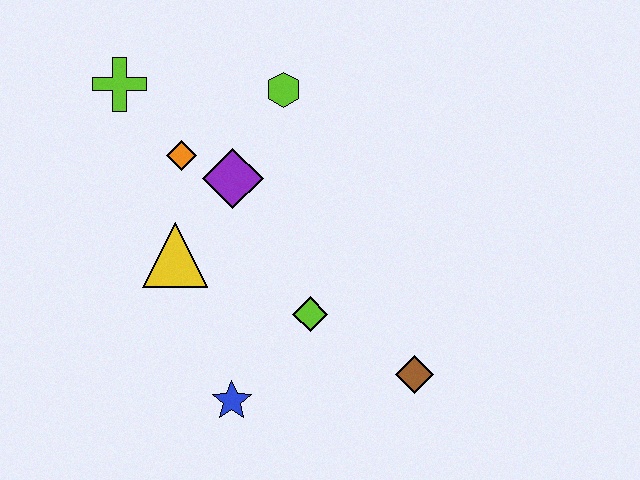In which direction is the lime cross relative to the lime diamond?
The lime cross is above the lime diamond.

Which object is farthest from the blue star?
The lime cross is farthest from the blue star.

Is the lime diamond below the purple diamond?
Yes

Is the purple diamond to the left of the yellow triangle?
No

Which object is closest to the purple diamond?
The orange diamond is closest to the purple diamond.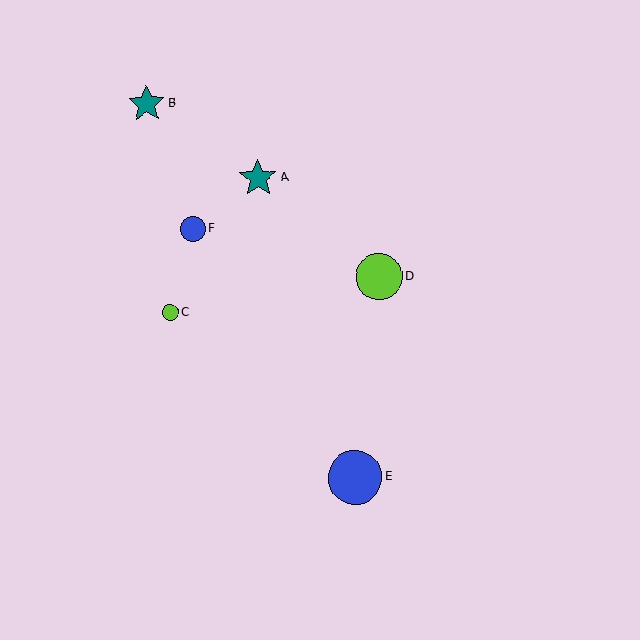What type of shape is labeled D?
Shape D is a lime circle.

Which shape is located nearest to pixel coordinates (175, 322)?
The lime circle (labeled C) at (170, 312) is nearest to that location.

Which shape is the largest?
The blue circle (labeled E) is the largest.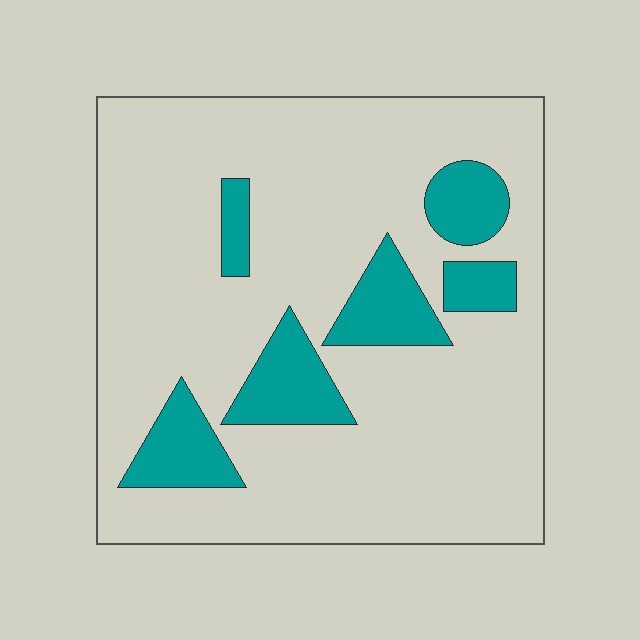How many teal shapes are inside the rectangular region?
6.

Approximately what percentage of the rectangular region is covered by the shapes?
Approximately 20%.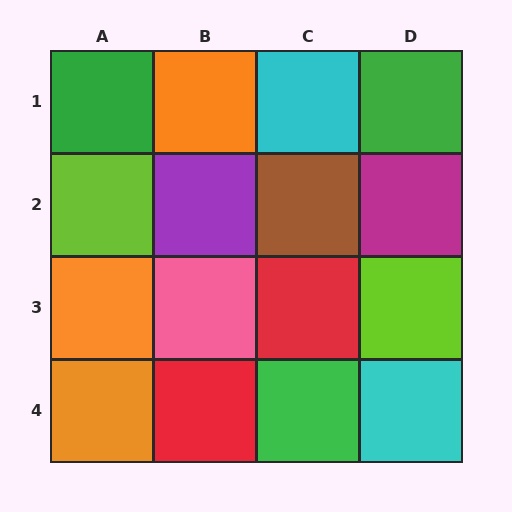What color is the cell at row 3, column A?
Orange.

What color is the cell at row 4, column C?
Green.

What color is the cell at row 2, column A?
Lime.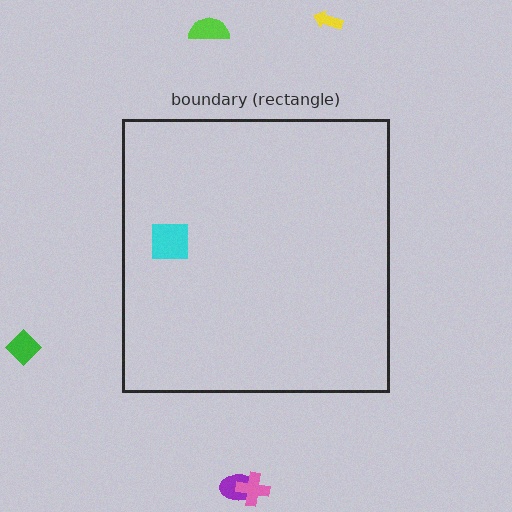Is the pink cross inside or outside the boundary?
Outside.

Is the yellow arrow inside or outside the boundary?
Outside.